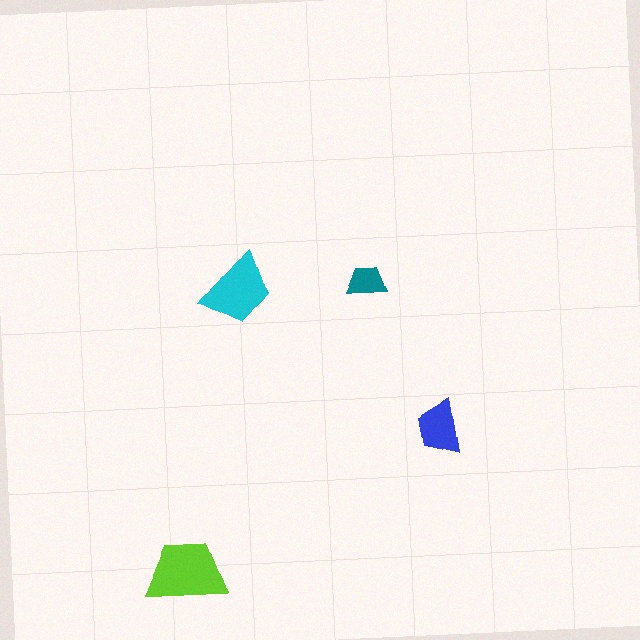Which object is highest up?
The teal trapezoid is topmost.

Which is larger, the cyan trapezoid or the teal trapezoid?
The cyan one.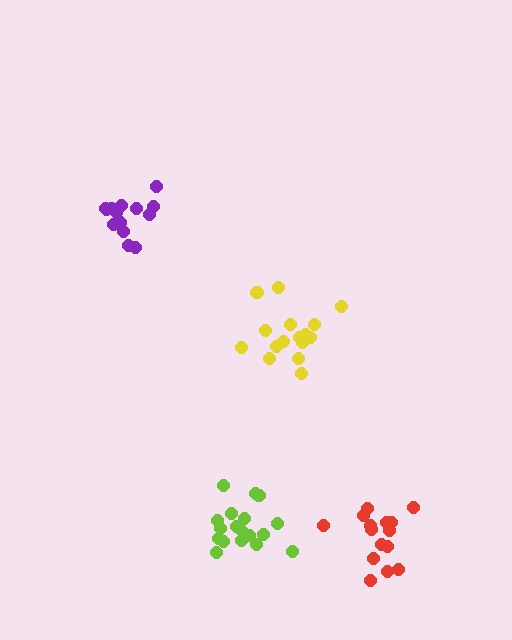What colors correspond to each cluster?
The clusters are colored: yellow, red, lime, purple.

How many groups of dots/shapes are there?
There are 4 groups.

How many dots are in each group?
Group 1: 16 dots, Group 2: 15 dots, Group 3: 19 dots, Group 4: 14 dots (64 total).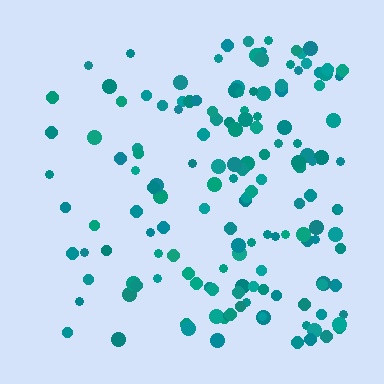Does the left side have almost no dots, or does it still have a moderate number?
Still a moderate number, just noticeably fewer than the right.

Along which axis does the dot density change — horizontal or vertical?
Horizontal.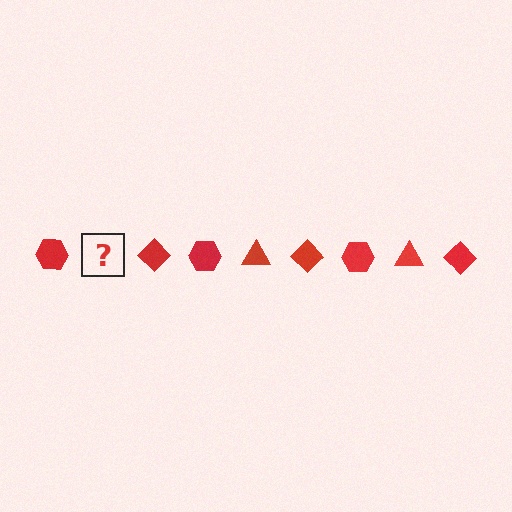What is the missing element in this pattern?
The missing element is a red triangle.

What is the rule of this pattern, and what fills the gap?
The rule is that the pattern cycles through hexagon, triangle, diamond shapes in red. The gap should be filled with a red triangle.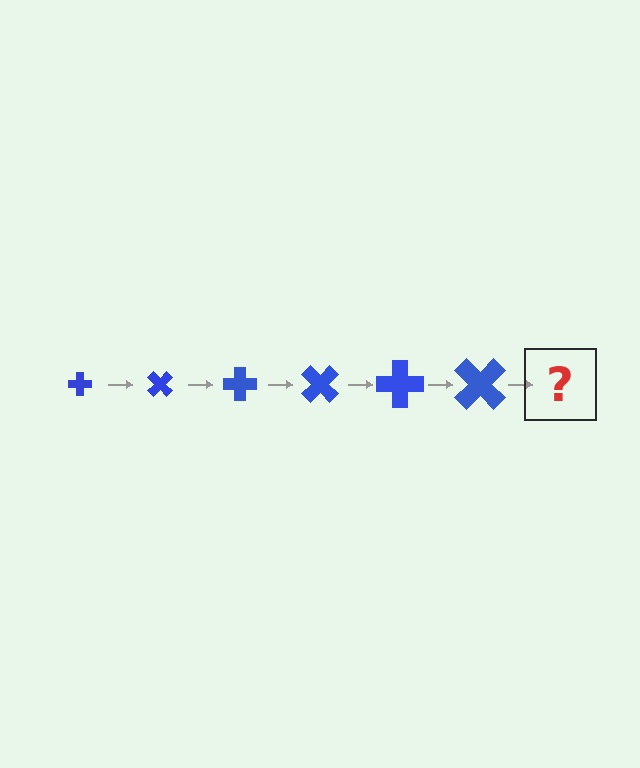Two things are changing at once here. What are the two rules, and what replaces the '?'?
The two rules are that the cross grows larger each step and it rotates 45 degrees each step. The '?' should be a cross, larger than the previous one and rotated 270 degrees from the start.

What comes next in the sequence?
The next element should be a cross, larger than the previous one and rotated 270 degrees from the start.